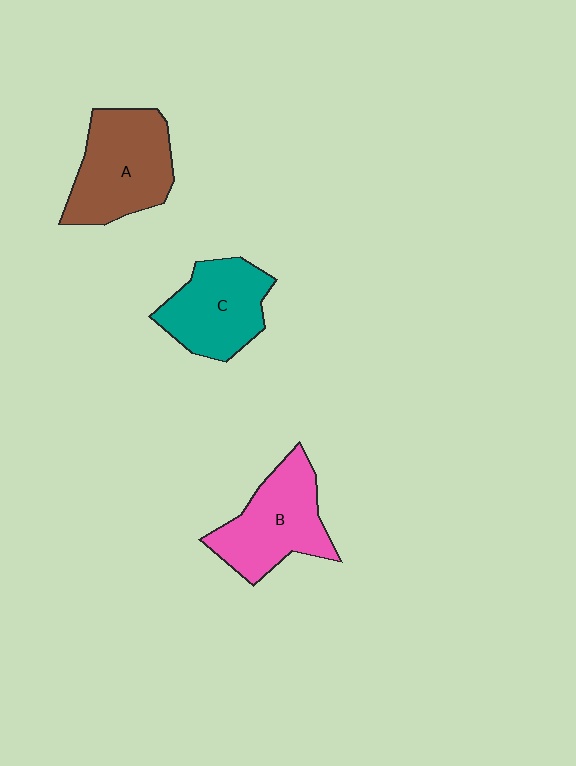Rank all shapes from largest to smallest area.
From largest to smallest: A (brown), B (pink), C (teal).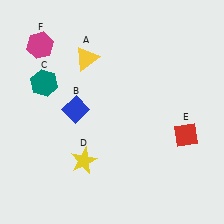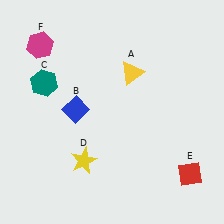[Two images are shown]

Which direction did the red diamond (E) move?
The red diamond (E) moved down.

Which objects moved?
The objects that moved are: the yellow triangle (A), the red diamond (E).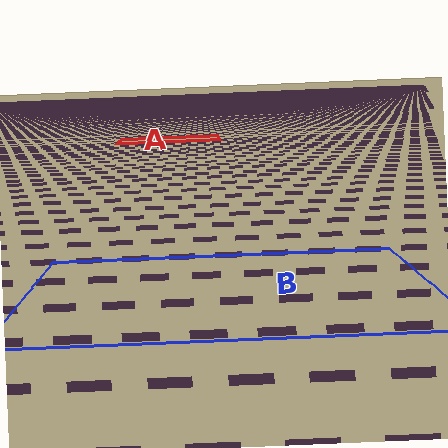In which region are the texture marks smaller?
The texture marks are smaller in region A, because it is farther away.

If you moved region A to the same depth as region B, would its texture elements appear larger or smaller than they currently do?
They would appear larger. At a closer depth, the same texture elements are projected at a bigger on-screen size.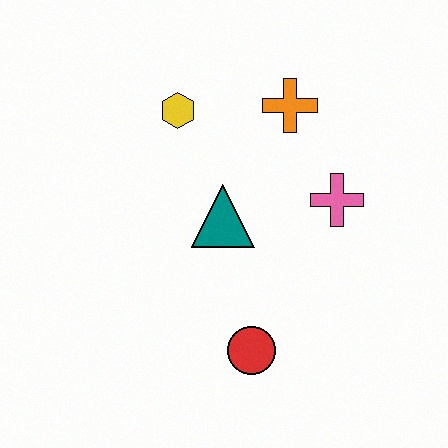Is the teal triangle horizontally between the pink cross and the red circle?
No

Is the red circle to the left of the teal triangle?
No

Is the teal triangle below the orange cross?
Yes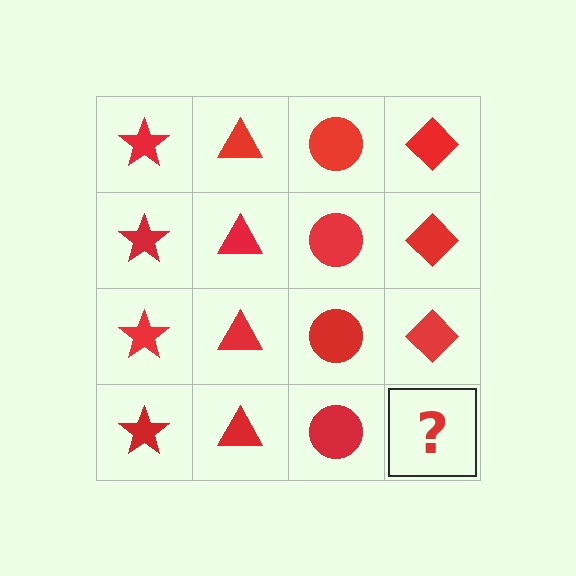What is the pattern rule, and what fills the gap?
The rule is that each column has a consistent shape. The gap should be filled with a red diamond.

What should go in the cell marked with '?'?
The missing cell should contain a red diamond.